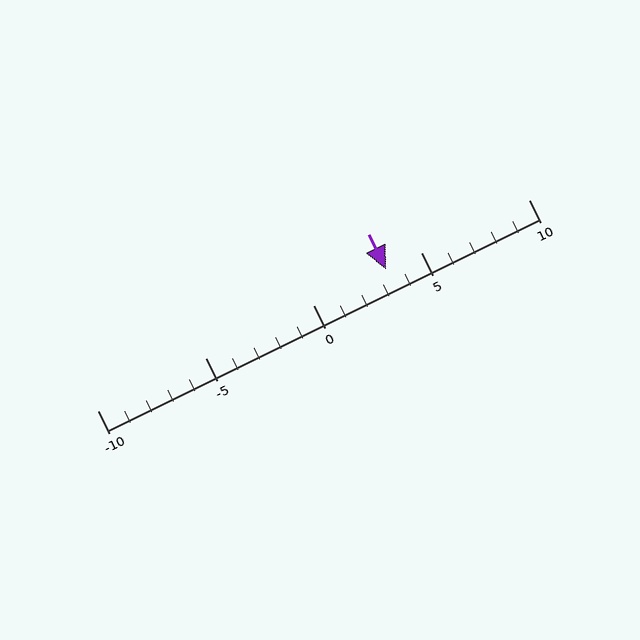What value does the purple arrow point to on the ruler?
The purple arrow points to approximately 3.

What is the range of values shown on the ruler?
The ruler shows values from -10 to 10.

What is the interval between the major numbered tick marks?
The major tick marks are spaced 5 units apart.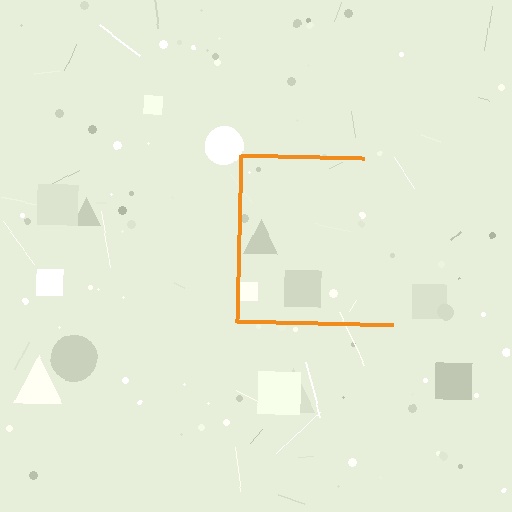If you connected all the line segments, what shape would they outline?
They would outline a square.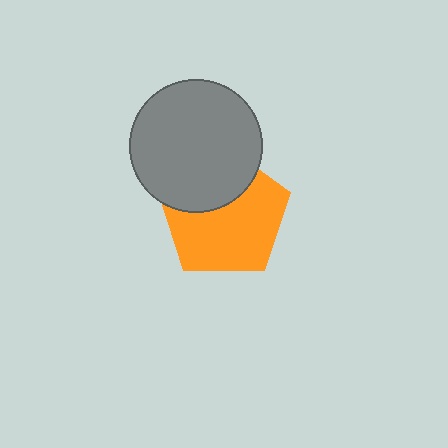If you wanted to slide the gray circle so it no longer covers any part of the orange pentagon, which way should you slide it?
Slide it up — that is the most direct way to separate the two shapes.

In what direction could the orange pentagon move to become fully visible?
The orange pentagon could move down. That would shift it out from behind the gray circle entirely.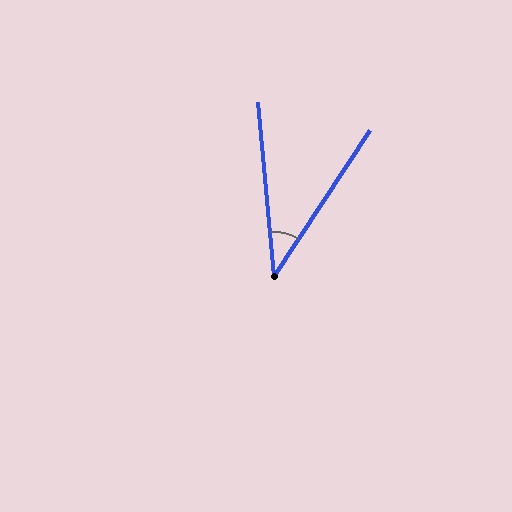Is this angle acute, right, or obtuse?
It is acute.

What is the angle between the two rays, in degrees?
Approximately 39 degrees.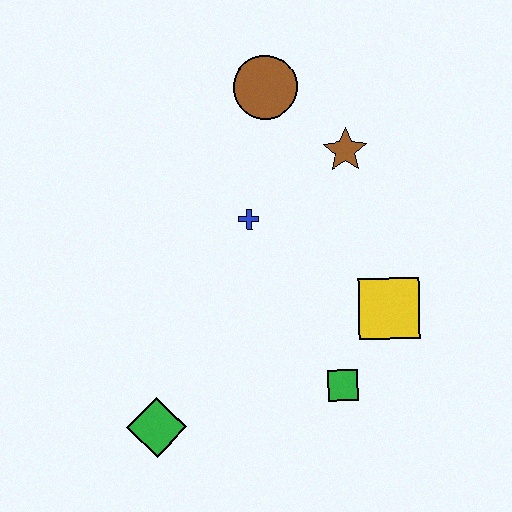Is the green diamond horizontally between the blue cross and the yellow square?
No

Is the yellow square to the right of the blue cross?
Yes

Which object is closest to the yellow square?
The green square is closest to the yellow square.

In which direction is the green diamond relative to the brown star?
The green diamond is below the brown star.